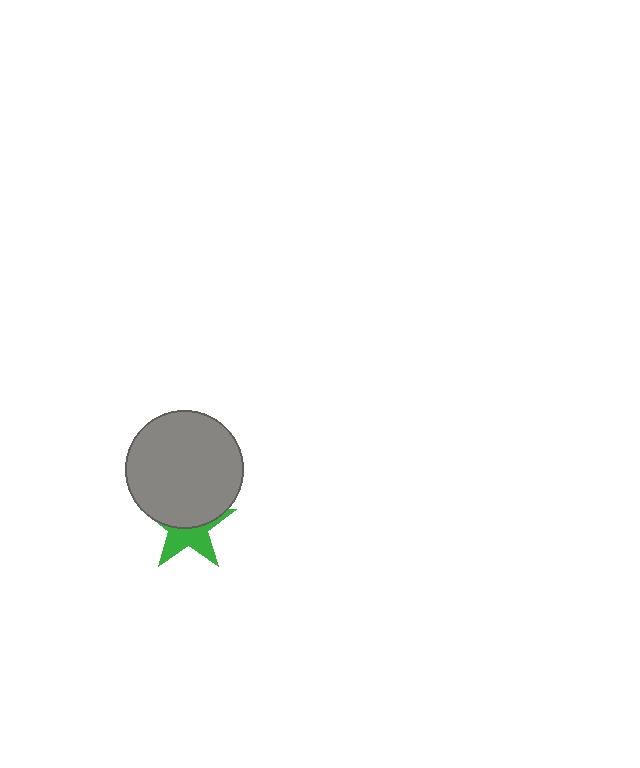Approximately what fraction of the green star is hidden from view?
Roughly 53% of the green star is hidden behind the gray circle.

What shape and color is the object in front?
The object in front is a gray circle.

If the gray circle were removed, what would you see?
You would see the complete green star.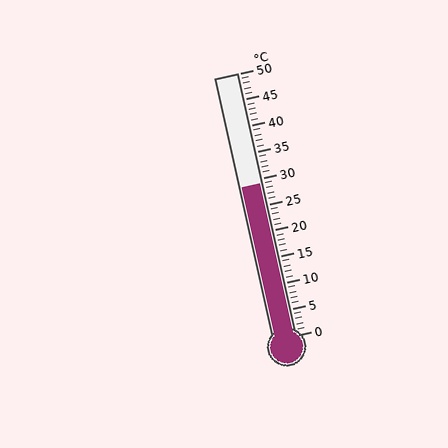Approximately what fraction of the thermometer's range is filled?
The thermometer is filled to approximately 60% of its range.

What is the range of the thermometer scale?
The thermometer scale ranges from 0°C to 50°C.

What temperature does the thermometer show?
The thermometer shows approximately 29°C.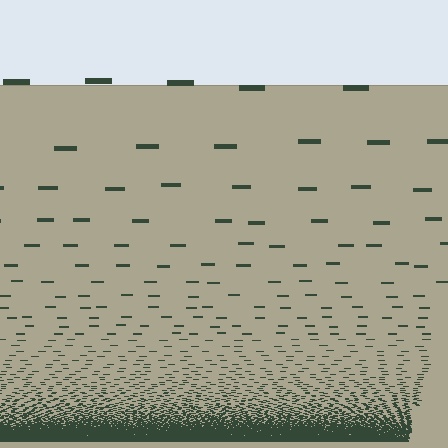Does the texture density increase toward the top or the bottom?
Density increases toward the bottom.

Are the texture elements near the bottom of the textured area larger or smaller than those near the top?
Smaller. The gradient is inverted — elements near the bottom are smaller and denser.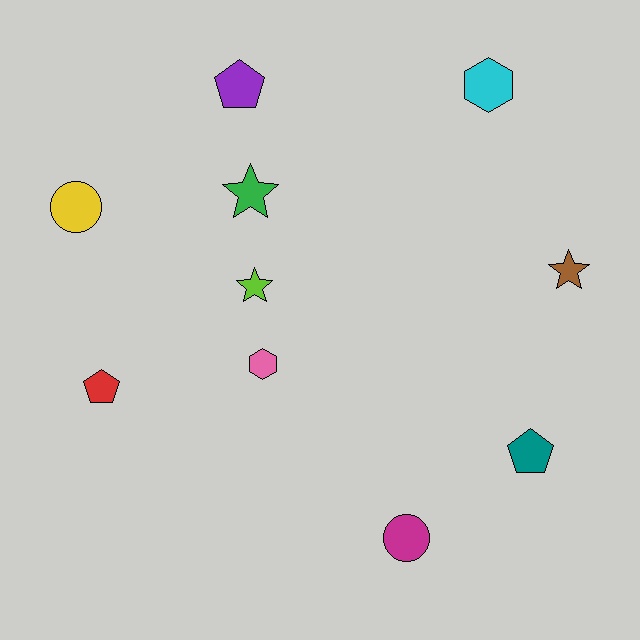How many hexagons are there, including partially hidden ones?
There are 2 hexagons.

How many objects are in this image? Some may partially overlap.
There are 10 objects.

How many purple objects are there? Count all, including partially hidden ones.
There is 1 purple object.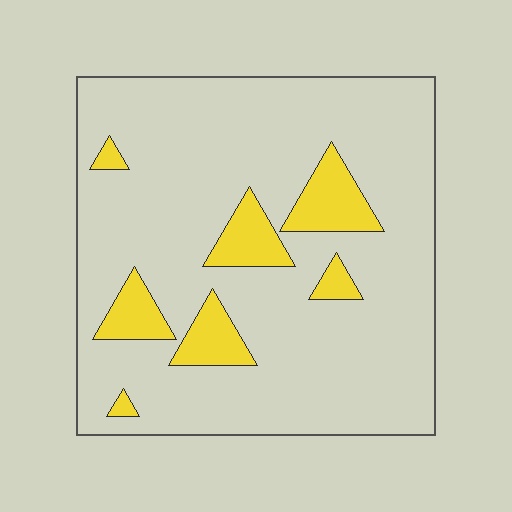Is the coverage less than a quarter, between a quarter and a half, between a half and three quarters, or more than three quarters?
Less than a quarter.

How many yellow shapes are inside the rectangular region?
7.